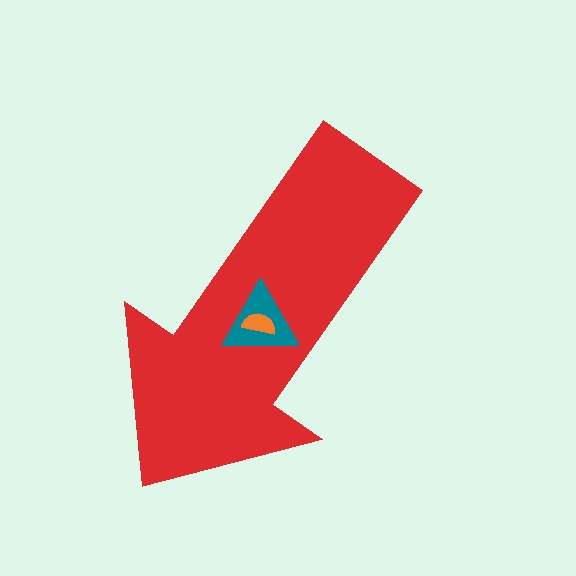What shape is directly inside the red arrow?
The teal triangle.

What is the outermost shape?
The red arrow.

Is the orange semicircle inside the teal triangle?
Yes.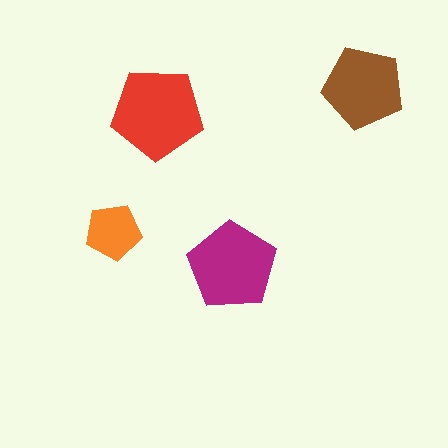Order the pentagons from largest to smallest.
the red one, the magenta one, the brown one, the orange one.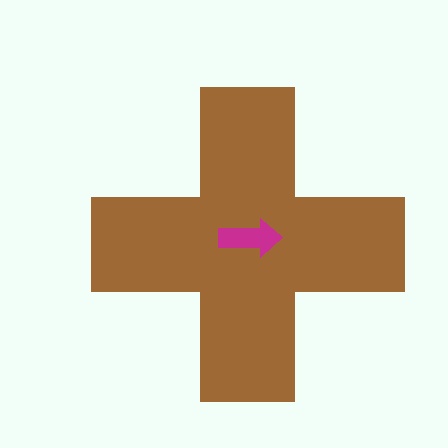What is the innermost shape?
The magenta arrow.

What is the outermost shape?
The brown cross.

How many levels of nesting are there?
2.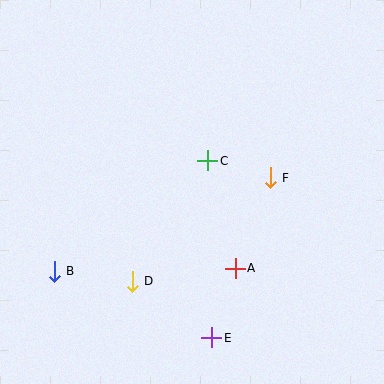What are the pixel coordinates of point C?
Point C is at (208, 161).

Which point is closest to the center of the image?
Point C at (208, 161) is closest to the center.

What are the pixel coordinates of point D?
Point D is at (132, 281).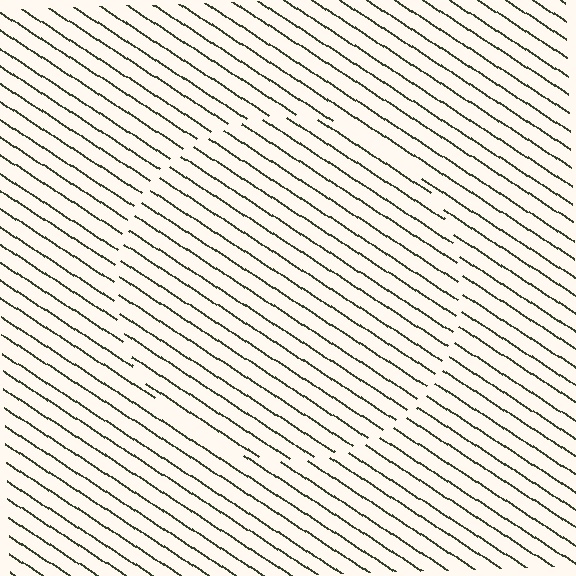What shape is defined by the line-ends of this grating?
An illusory circle. The interior of the shape contains the same grating, shifted by half a period — the contour is defined by the phase discontinuity where line-ends from the inner and outer gratings abut.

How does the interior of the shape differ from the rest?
The interior of the shape contains the same grating, shifted by half a period — the contour is defined by the phase discontinuity where line-ends from the inner and outer gratings abut.